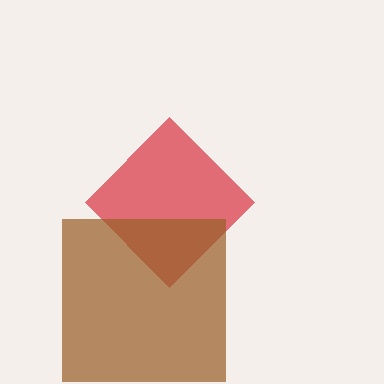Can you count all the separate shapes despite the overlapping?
Yes, there are 2 separate shapes.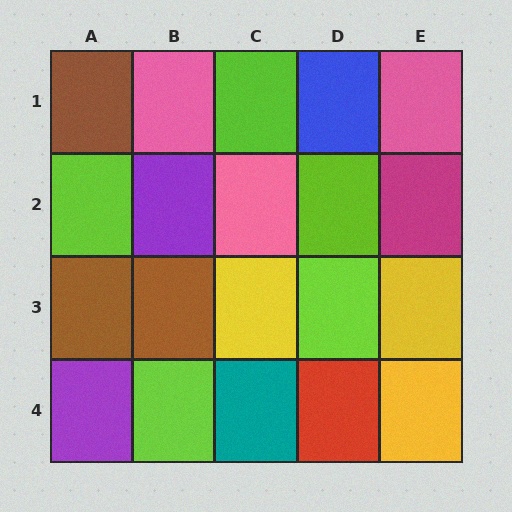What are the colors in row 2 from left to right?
Lime, purple, pink, lime, magenta.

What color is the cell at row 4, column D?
Red.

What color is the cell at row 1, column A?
Brown.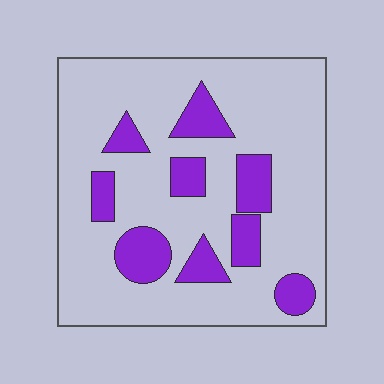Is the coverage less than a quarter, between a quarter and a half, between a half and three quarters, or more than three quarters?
Less than a quarter.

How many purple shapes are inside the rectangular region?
9.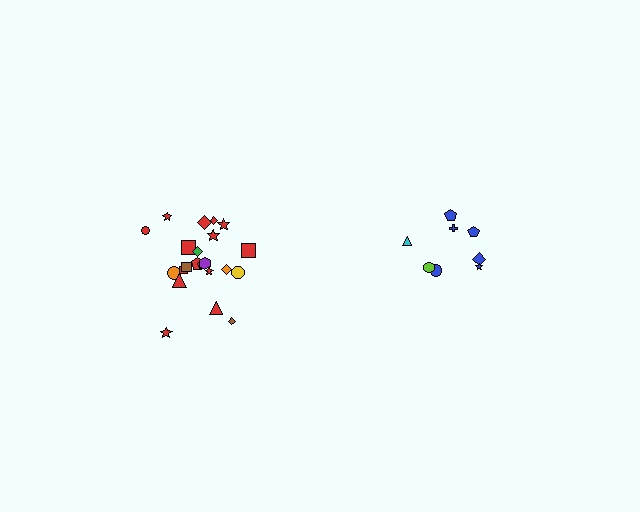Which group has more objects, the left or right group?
The left group.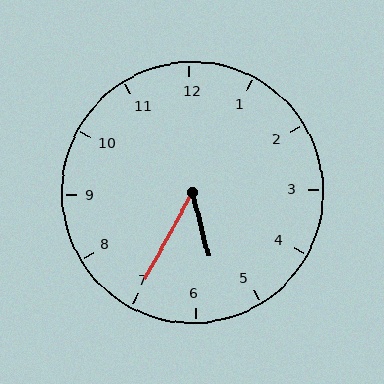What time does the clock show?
5:35.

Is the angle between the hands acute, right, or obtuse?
It is acute.